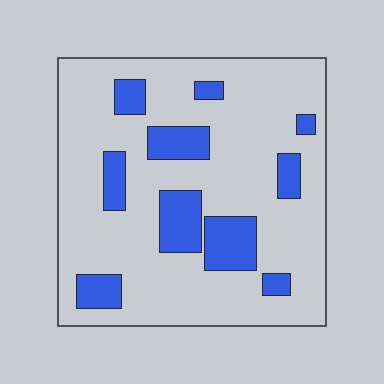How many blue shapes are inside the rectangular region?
10.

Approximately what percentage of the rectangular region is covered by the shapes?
Approximately 20%.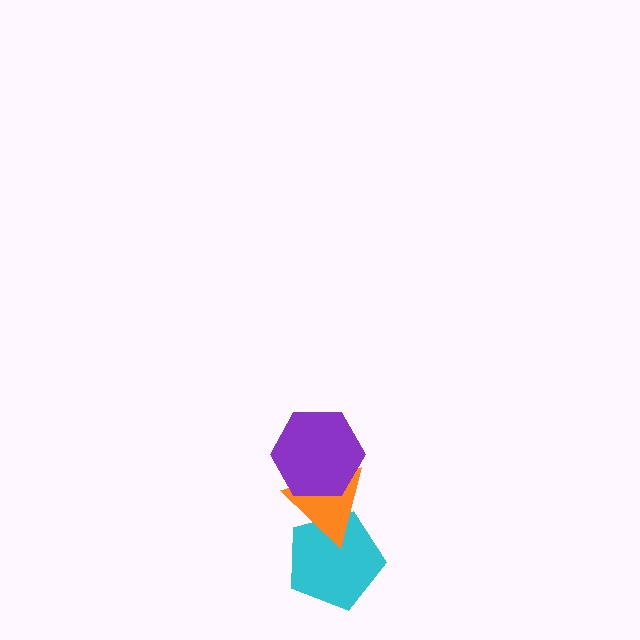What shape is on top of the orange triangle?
The purple hexagon is on top of the orange triangle.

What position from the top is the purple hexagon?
The purple hexagon is 1st from the top.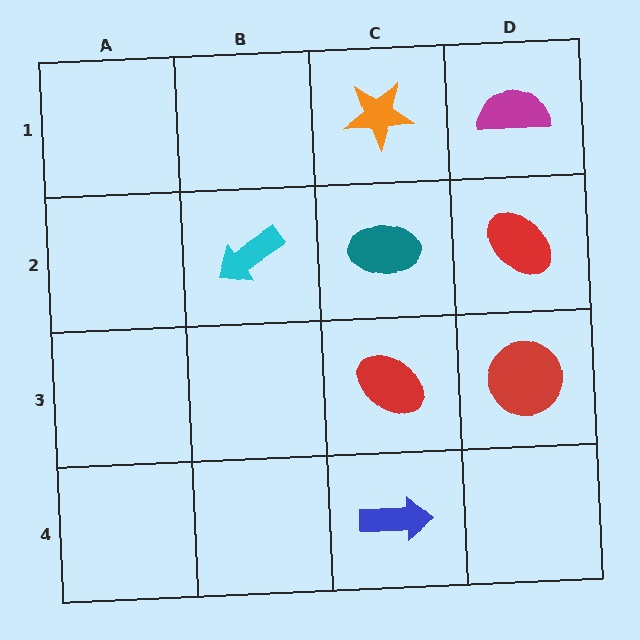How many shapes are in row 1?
2 shapes.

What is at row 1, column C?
An orange star.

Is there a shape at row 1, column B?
No, that cell is empty.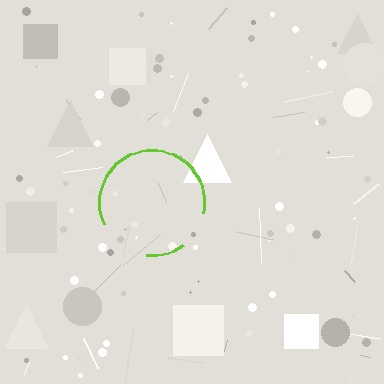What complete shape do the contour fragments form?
The contour fragments form a circle.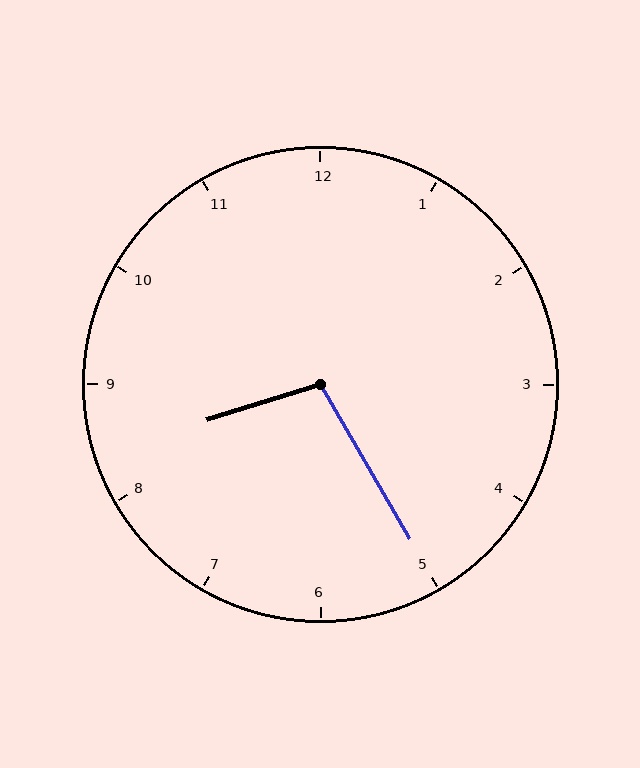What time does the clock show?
8:25.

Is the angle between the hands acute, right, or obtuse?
It is obtuse.